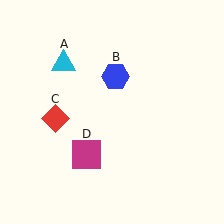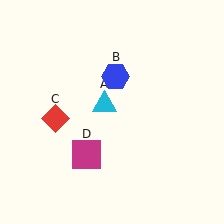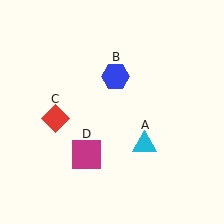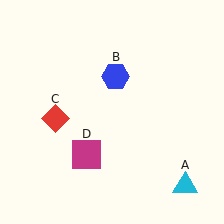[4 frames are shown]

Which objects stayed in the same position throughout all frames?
Blue hexagon (object B) and red diamond (object C) and magenta square (object D) remained stationary.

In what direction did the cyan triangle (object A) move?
The cyan triangle (object A) moved down and to the right.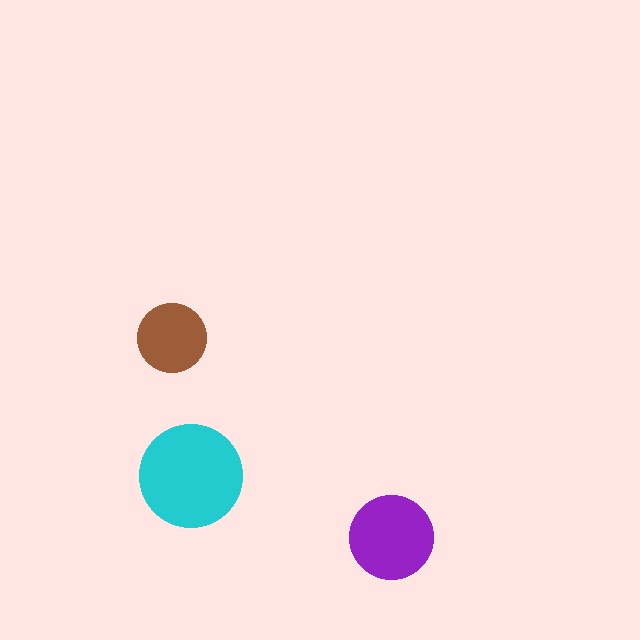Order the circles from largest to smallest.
the cyan one, the purple one, the brown one.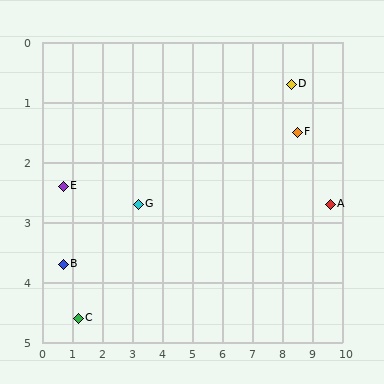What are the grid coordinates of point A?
Point A is at approximately (9.6, 2.7).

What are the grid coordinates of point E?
Point E is at approximately (0.7, 2.4).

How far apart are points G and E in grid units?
Points G and E are about 2.5 grid units apart.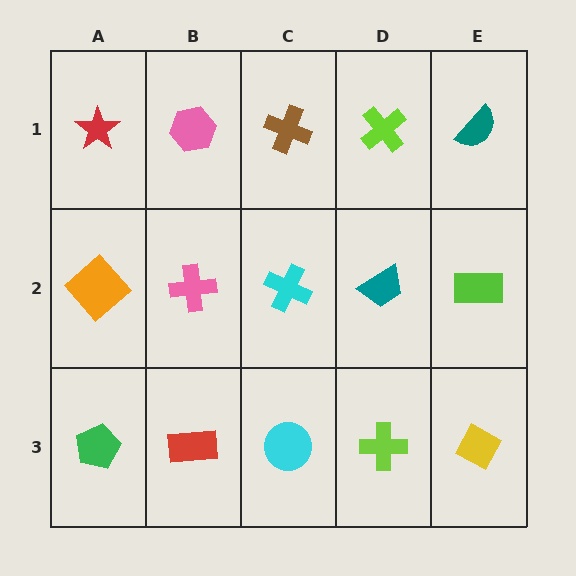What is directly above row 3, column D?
A teal trapezoid.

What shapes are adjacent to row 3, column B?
A pink cross (row 2, column B), a green pentagon (row 3, column A), a cyan circle (row 3, column C).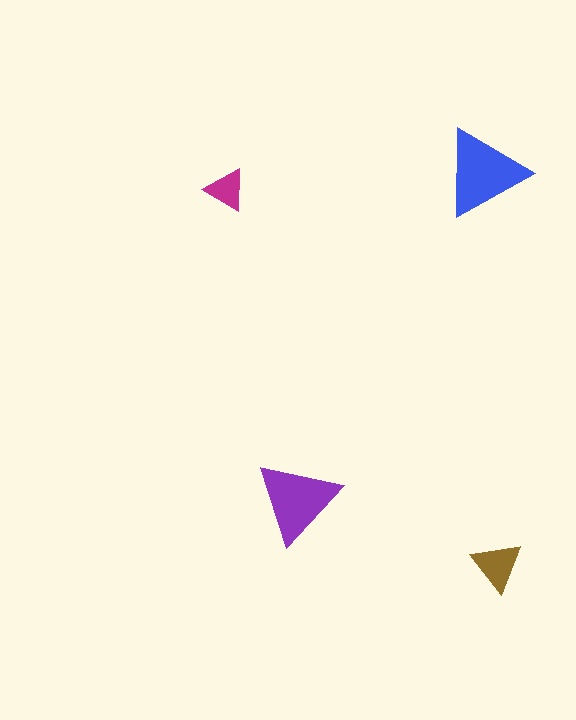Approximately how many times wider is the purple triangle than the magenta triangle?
About 2 times wider.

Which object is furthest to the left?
The magenta triangle is leftmost.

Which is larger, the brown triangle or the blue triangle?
The blue one.